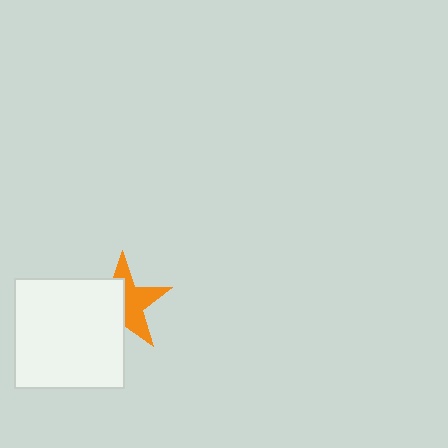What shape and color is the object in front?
The object in front is a white square.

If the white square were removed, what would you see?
You would see the complete orange star.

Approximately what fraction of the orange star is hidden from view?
Roughly 50% of the orange star is hidden behind the white square.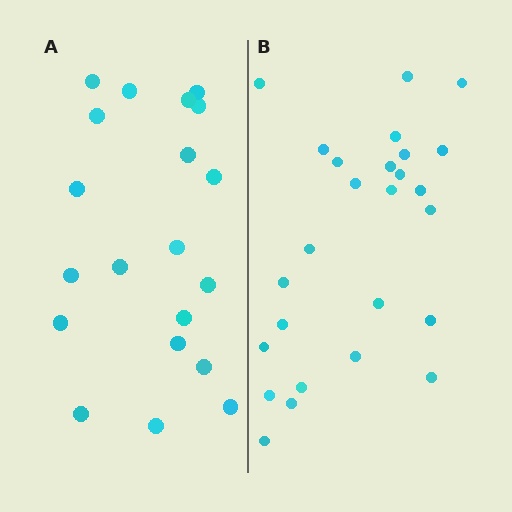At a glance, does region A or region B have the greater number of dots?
Region B (the right region) has more dots.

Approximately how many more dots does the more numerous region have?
Region B has about 6 more dots than region A.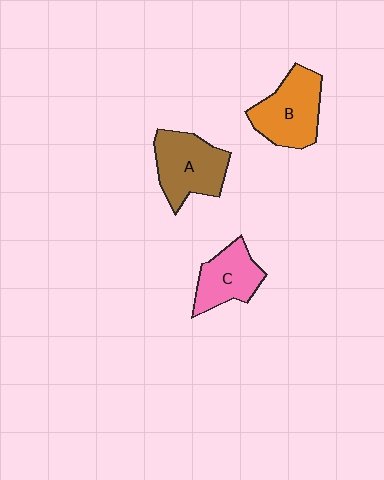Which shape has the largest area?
Shape B (orange).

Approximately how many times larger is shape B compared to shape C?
Approximately 1.3 times.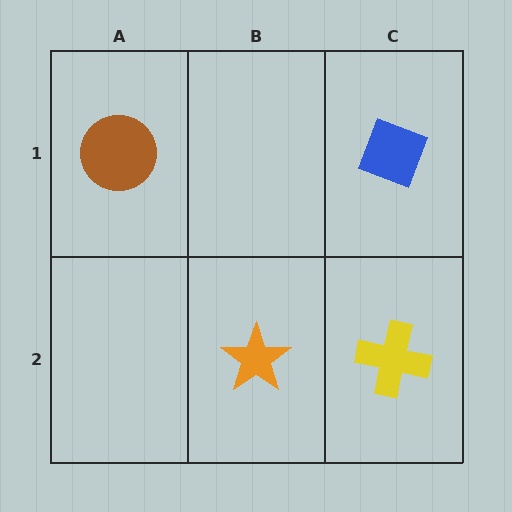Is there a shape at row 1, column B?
No, that cell is empty.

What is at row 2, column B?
An orange star.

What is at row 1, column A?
A brown circle.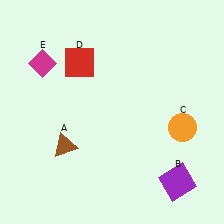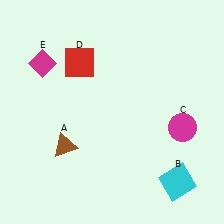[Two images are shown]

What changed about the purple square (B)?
In Image 1, B is purple. In Image 2, it changed to cyan.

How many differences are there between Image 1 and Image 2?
There are 2 differences between the two images.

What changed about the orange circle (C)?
In Image 1, C is orange. In Image 2, it changed to magenta.